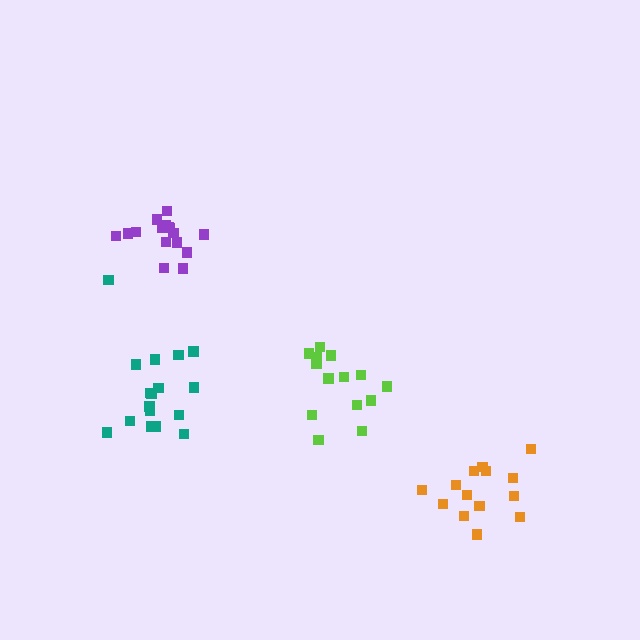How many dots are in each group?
Group 1: 14 dots, Group 2: 17 dots, Group 3: 17 dots, Group 4: 14 dots (62 total).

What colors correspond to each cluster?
The clusters are colored: lime, teal, purple, orange.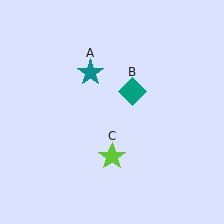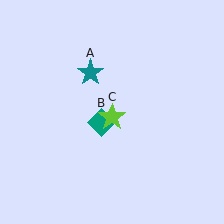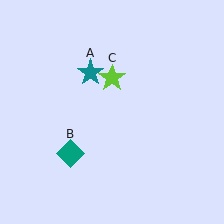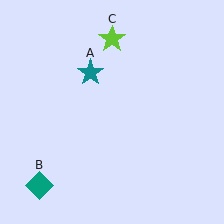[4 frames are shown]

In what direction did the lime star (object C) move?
The lime star (object C) moved up.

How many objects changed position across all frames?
2 objects changed position: teal diamond (object B), lime star (object C).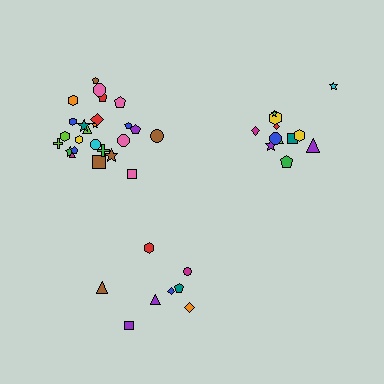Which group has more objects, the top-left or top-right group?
The top-left group.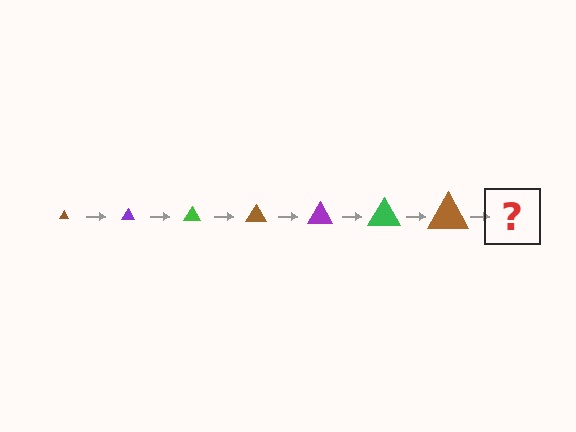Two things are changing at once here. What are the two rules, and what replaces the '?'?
The two rules are that the triangle grows larger each step and the color cycles through brown, purple, and green. The '?' should be a purple triangle, larger than the previous one.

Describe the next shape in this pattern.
It should be a purple triangle, larger than the previous one.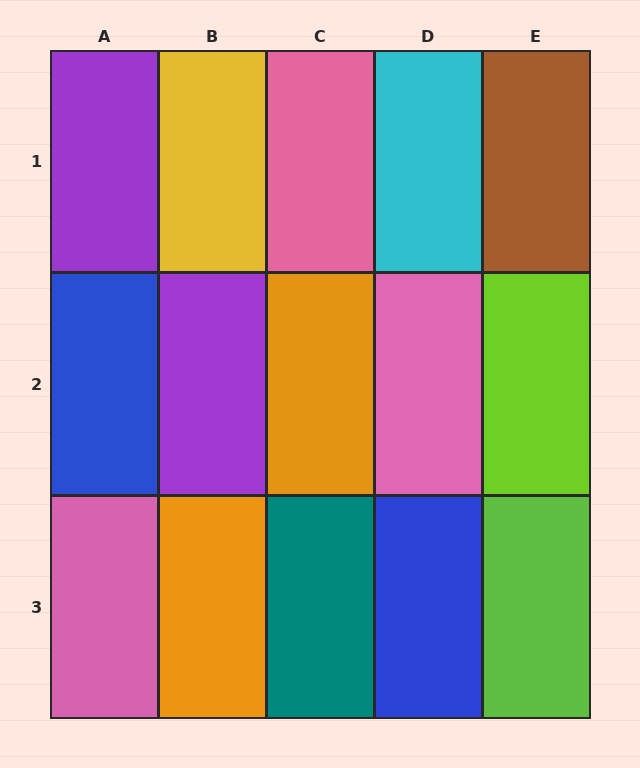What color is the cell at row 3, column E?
Lime.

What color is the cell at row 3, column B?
Orange.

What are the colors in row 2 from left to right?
Blue, purple, orange, pink, lime.